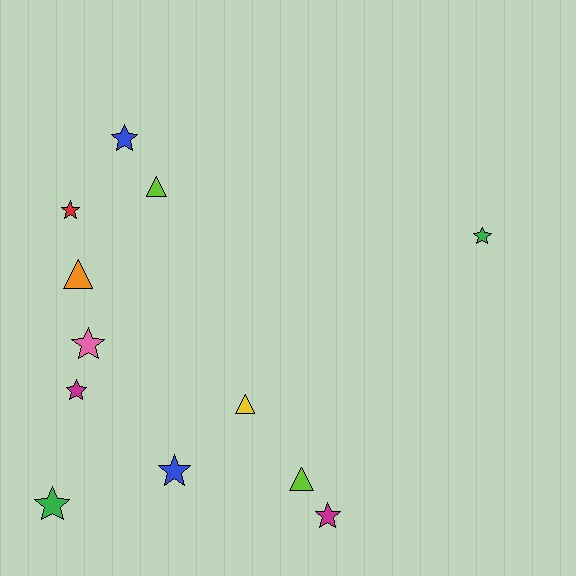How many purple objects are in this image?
There are no purple objects.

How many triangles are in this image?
There are 4 triangles.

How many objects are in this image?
There are 12 objects.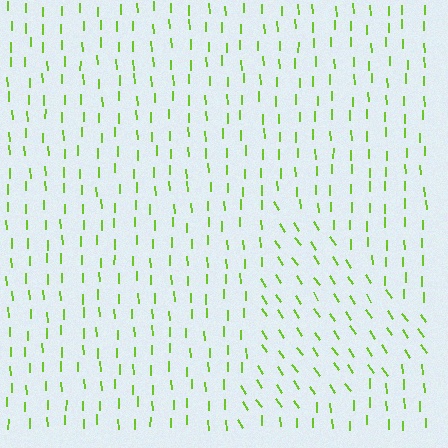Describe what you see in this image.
The image is filled with small lime line segments. A triangle region in the image has lines oriented differently from the surrounding lines, creating a visible texture boundary.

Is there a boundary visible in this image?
Yes, there is a texture boundary formed by a change in line orientation.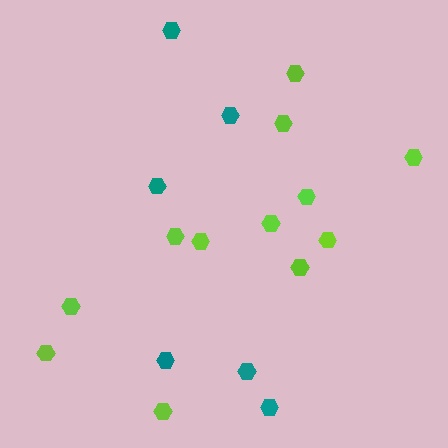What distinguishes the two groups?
There are 2 groups: one group of teal hexagons (6) and one group of lime hexagons (12).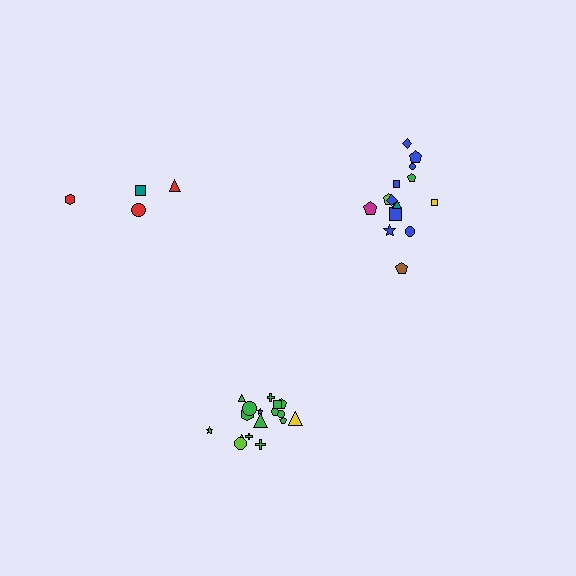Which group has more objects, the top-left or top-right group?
The top-right group.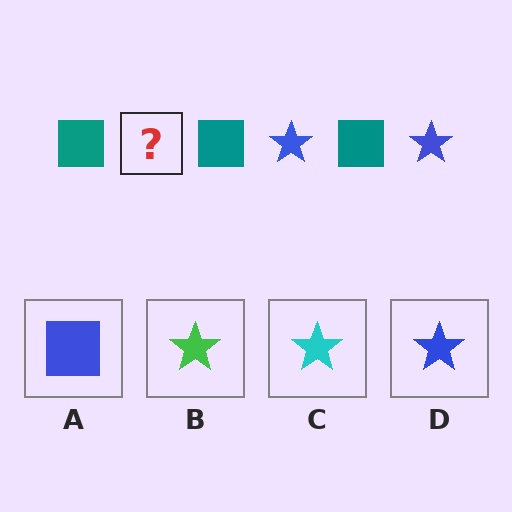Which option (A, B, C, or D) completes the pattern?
D.